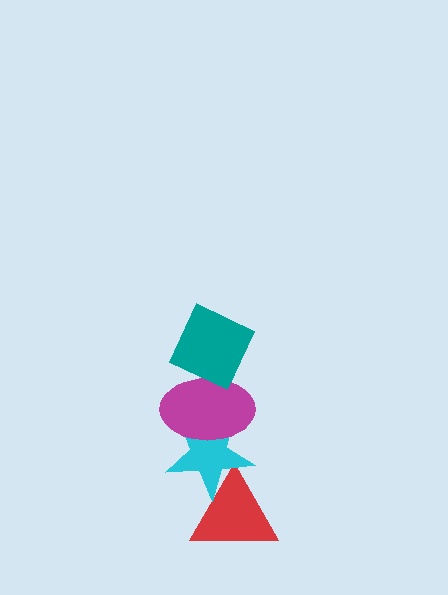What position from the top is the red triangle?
The red triangle is 4th from the top.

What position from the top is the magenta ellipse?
The magenta ellipse is 2nd from the top.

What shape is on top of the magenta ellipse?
The teal diamond is on top of the magenta ellipse.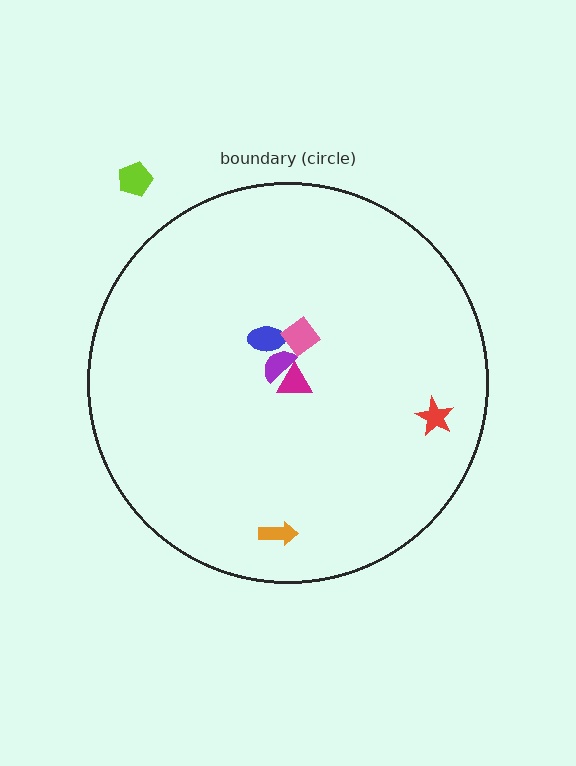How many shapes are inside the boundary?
6 inside, 1 outside.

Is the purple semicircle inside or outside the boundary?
Inside.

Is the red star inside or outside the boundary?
Inside.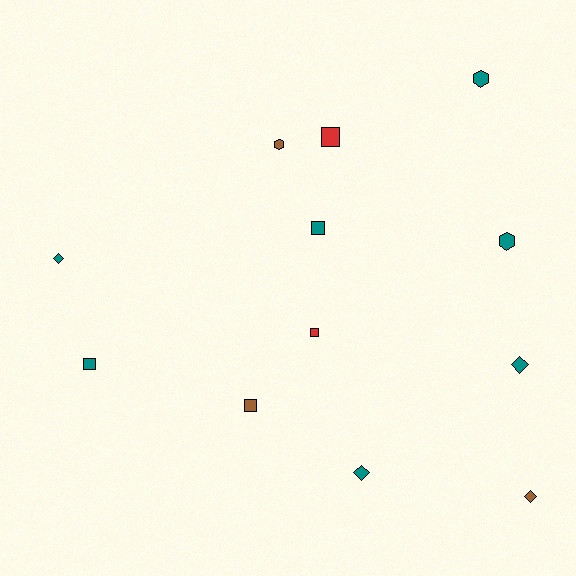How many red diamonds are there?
There are no red diamonds.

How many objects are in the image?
There are 12 objects.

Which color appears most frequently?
Teal, with 7 objects.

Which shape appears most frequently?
Square, with 5 objects.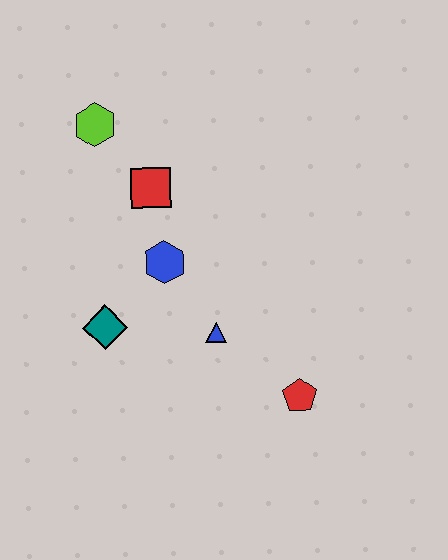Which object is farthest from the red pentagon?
The lime hexagon is farthest from the red pentagon.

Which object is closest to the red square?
The blue hexagon is closest to the red square.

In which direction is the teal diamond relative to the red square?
The teal diamond is below the red square.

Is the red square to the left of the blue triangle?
Yes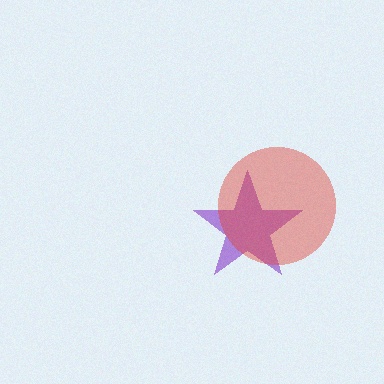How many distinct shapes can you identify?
There are 2 distinct shapes: a purple star, a red circle.